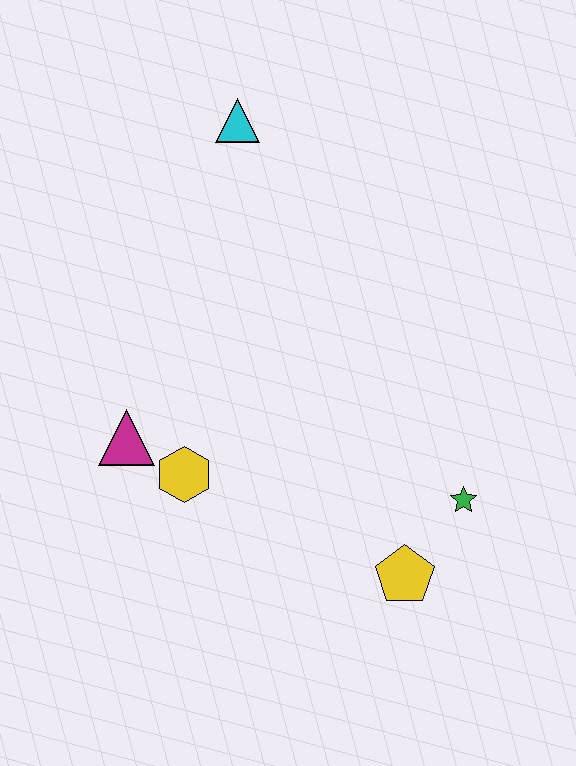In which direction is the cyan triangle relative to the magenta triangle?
The cyan triangle is above the magenta triangle.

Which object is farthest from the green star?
The cyan triangle is farthest from the green star.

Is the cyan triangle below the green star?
No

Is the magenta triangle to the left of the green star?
Yes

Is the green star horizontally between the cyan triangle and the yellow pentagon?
No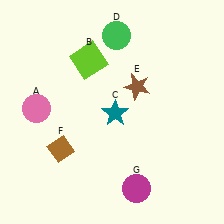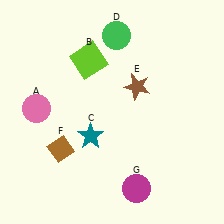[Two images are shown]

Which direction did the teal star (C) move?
The teal star (C) moved left.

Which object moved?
The teal star (C) moved left.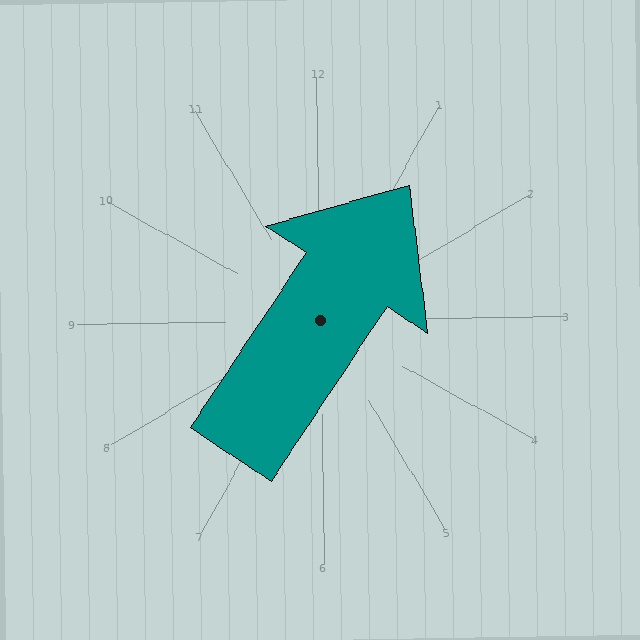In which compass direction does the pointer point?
Northeast.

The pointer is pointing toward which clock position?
Roughly 1 o'clock.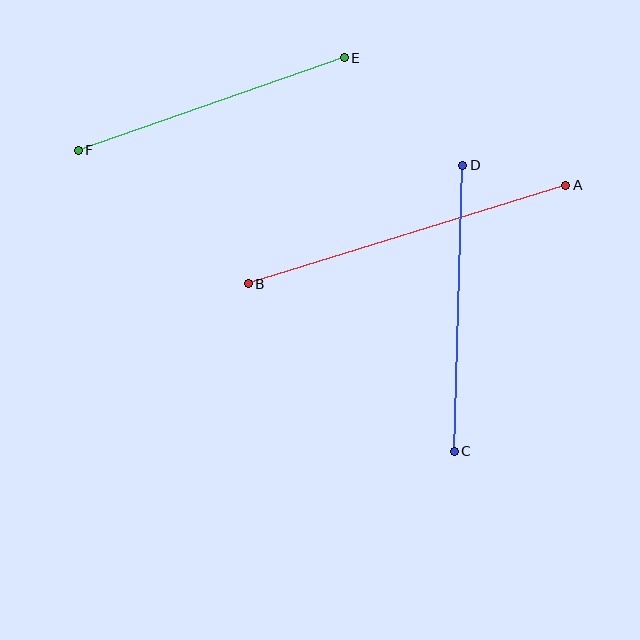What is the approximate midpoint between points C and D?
The midpoint is at approximately (459, 308) pixels.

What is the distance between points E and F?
The distance is approximately 282 pixels.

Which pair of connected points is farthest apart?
Points A and B are farthest apart.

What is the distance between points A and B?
The distance is approximately 333 pixels.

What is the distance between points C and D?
The distance is approximately 286 pixels.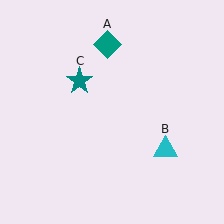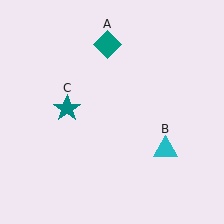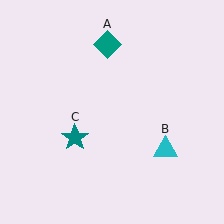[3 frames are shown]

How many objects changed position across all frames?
1 object changed position: teal star (object C).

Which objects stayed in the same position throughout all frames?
Teal diamond (object A) and cyan triangle (object B) remained stationary.